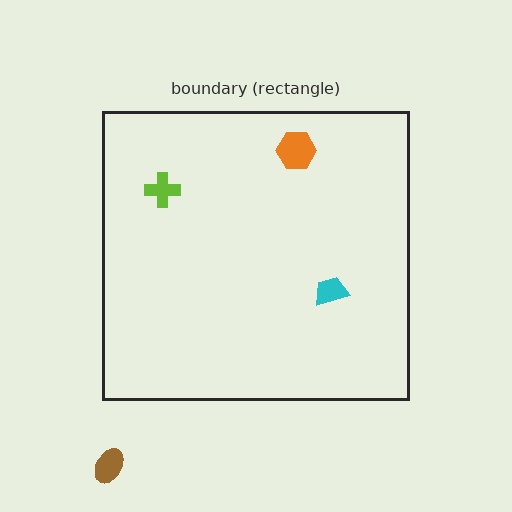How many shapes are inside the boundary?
3 inside, 1 outside.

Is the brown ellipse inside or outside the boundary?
Outside.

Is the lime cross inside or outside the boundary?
Inside.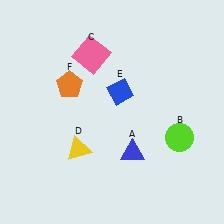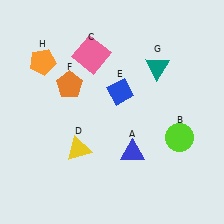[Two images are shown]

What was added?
A teal triangle (G), an orange pentagon (H) were added in Image 2.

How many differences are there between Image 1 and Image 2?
There are 2 differences between the two images.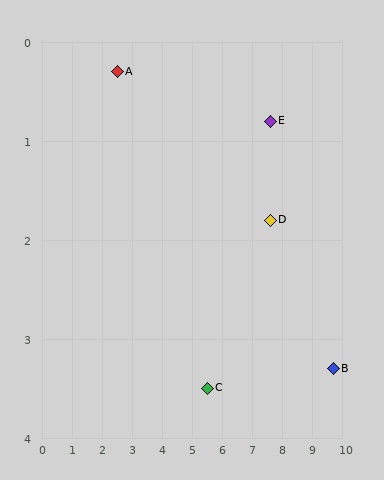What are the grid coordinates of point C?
Point C is at approximately (5.5, 3.5).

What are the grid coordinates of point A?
Point A is at approximately (2.5, 0.3).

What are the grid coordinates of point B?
Point B is at approximately (9.7, 3.3).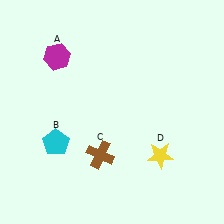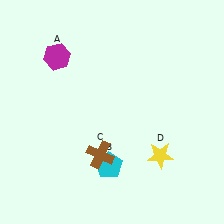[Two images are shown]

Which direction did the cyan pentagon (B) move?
The cyan pentagon (B) moved right.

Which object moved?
The cyan pentagon (B) moved right.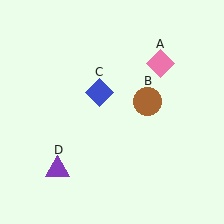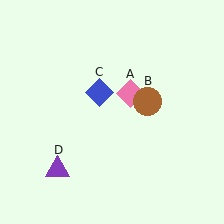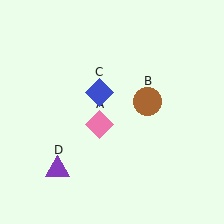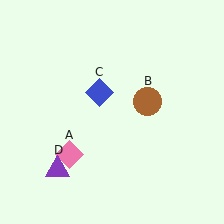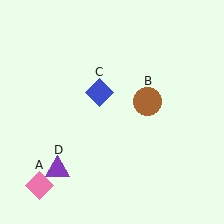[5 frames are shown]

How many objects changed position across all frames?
1 object changed position: pink diamond (object A).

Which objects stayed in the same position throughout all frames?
Brown circle (object B) and blue diamond (object C) and purple triangle (object D) remained stationary.